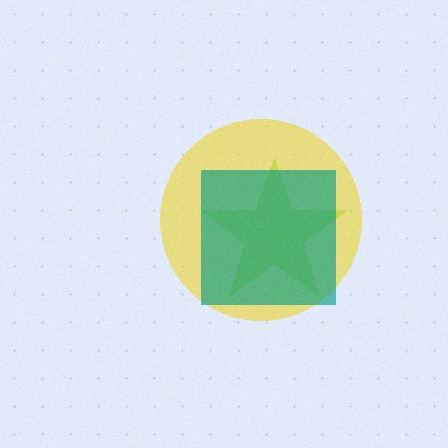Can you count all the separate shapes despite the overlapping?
Yes, there are 3 separate shapes.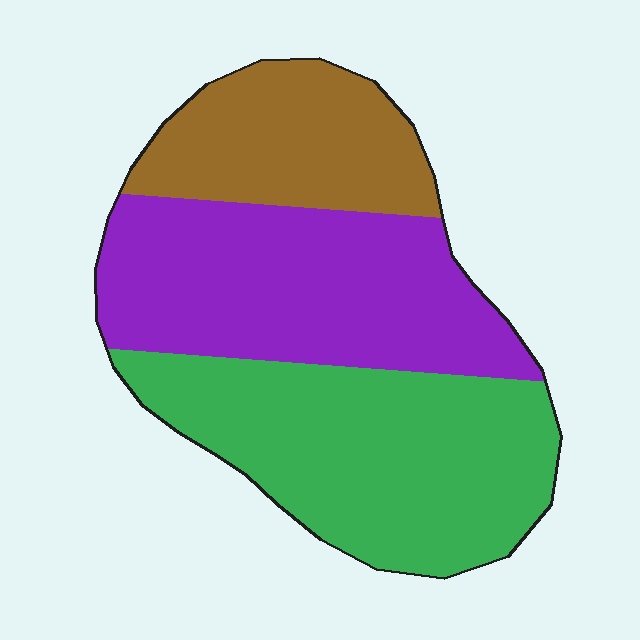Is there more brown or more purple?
Purple.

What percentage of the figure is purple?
Purple takes up about three eighths (3/8) of the figure.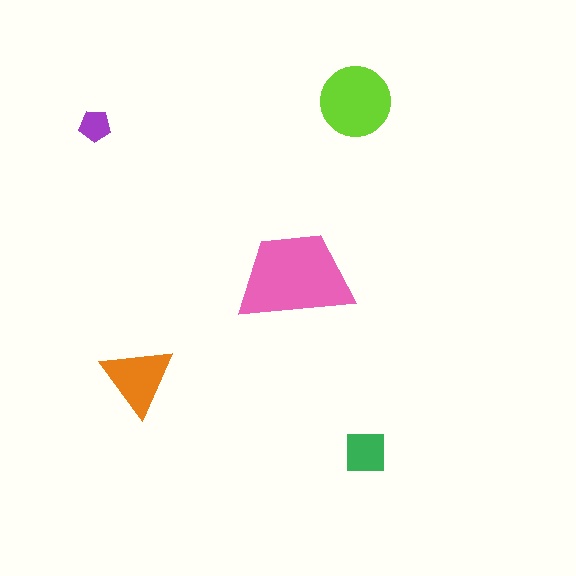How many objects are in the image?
There are 5 objects in the image.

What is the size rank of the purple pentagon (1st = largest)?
5th.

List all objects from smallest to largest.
The purple pentagon, the green square, the orange triangle, the lime circle, the pink trapezoid.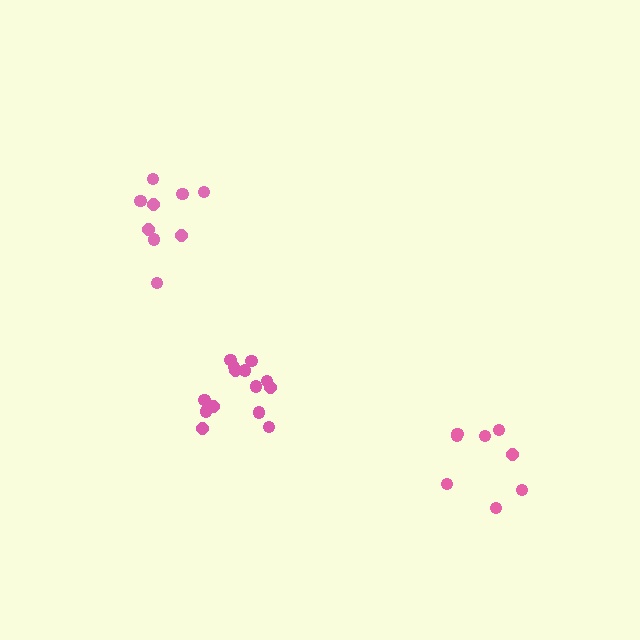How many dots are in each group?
Group 1: 14 dots, Group 2: 8 dots, Group 3: 9 dots (31 total).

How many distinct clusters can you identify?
There are 3 distinct clusters.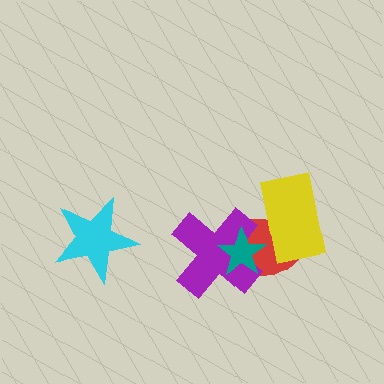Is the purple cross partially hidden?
Yes, it is partially covered by another shape.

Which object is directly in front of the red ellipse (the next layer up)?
The yellow rectangle is directly in front of the red ellipse.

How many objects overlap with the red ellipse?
3 objects overlap with the red ellipse.